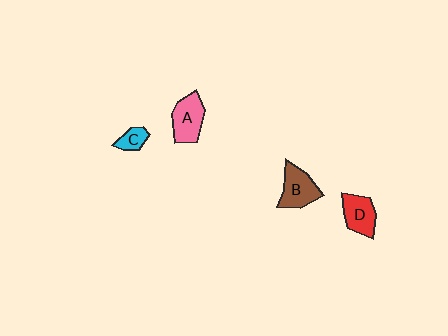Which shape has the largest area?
Shape A (pink).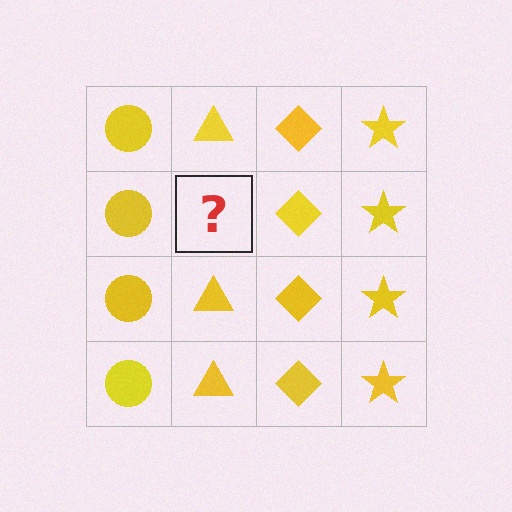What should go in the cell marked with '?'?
The missing cell should contain a yellow triangle.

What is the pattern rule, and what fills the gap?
The rule is that each column has a consistent shape. The gap should be filled with a yellow triangle.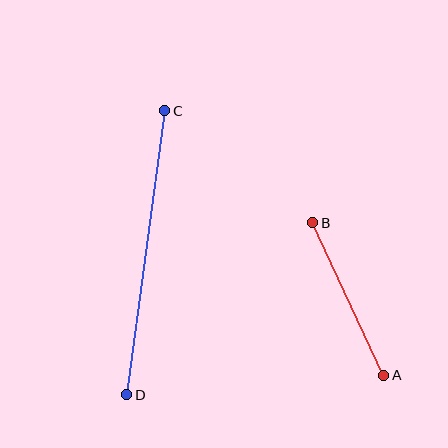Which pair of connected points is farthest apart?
Points C and D are farthest apart.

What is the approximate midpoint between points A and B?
The midpoint is at approximately (348, 299) pixels.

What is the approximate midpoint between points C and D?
The midpoint is at approximately (146, 253) pixels.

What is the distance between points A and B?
The distance is approximately 168 pixels.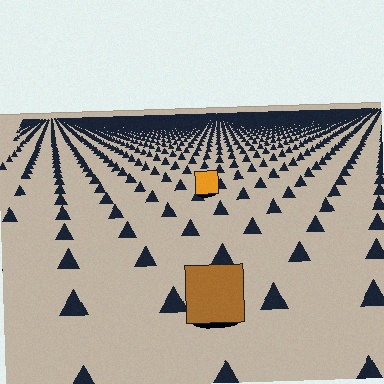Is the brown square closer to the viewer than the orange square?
Yes. The brown square is closer — you can tell from the texture gradient: the ground texture is coarser near it.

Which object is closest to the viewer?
The brown square is closest. The texture marks near it are larger and more spread out.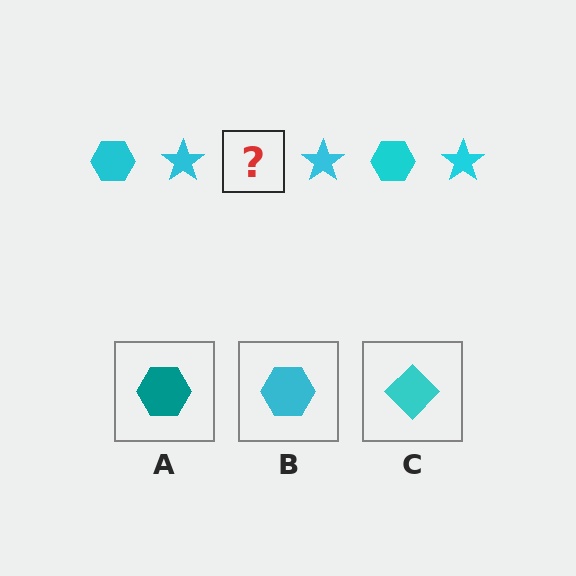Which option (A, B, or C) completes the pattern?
B.